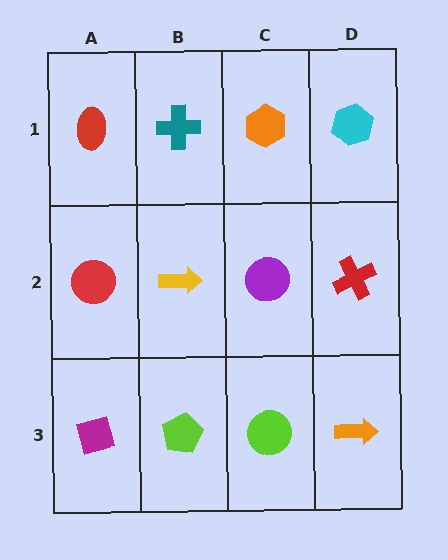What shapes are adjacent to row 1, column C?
A purple circle (row 2, column C), a teal cross (row 1, column B), a cyan hexagon (row 1, column D).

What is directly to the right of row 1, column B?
An orange hexagon.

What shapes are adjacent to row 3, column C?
A purple circle (row 2, column C), a lime pentagon (row 3, column B), an orange arrow (row 3, column D).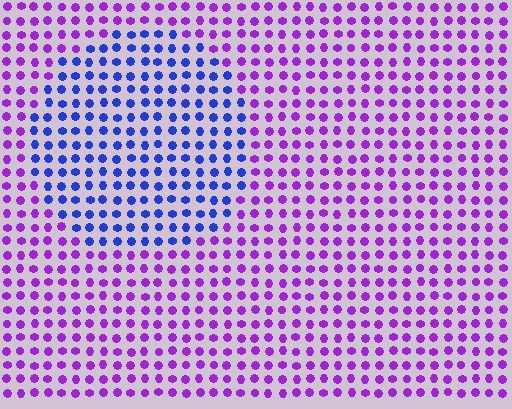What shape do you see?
I see a circle.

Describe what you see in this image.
The image is filled with small purple elements in a uniform arrangement. A circle-shaped region is visible where the elements are tinted to a slightly different hue, forming a subtle color boundary.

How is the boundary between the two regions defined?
The boundary is defined purely by a slight shift in hue (about 51 degrees). Spacing, size, and orientation are identical on both sides.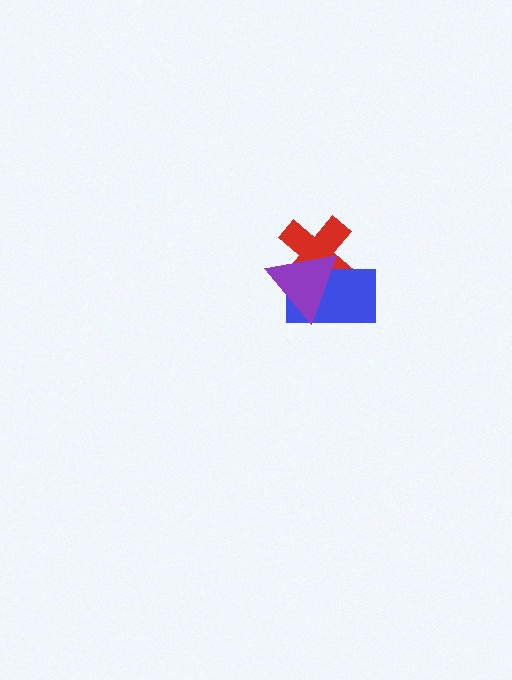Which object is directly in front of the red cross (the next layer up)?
The blue rectangle is directly in front of the red cross.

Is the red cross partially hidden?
Yes, it is partially covered by another shape.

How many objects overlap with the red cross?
2 objects overlap with the red cross.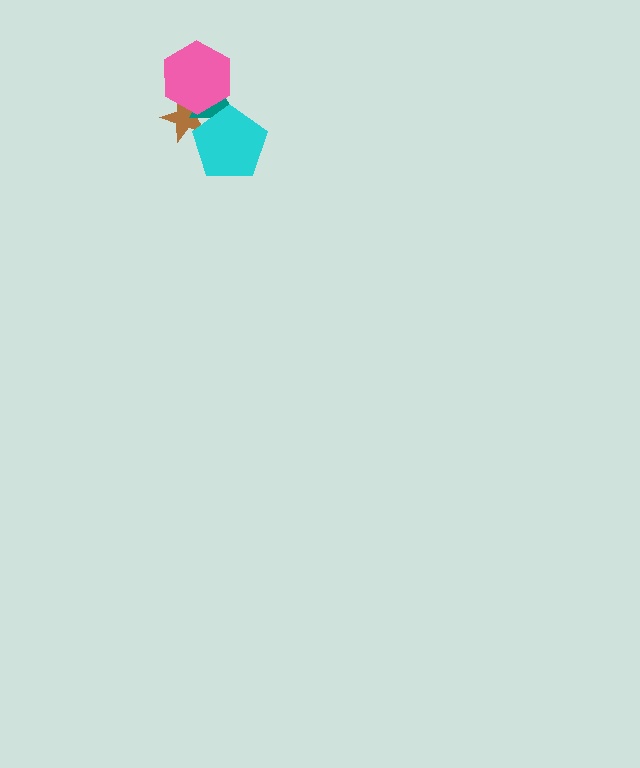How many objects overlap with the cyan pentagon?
2 objects overlap with the cyan pentagon.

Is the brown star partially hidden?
Yes, it is partially covered by another shape.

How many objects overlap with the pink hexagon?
2 objects overlap with the pink hexagon.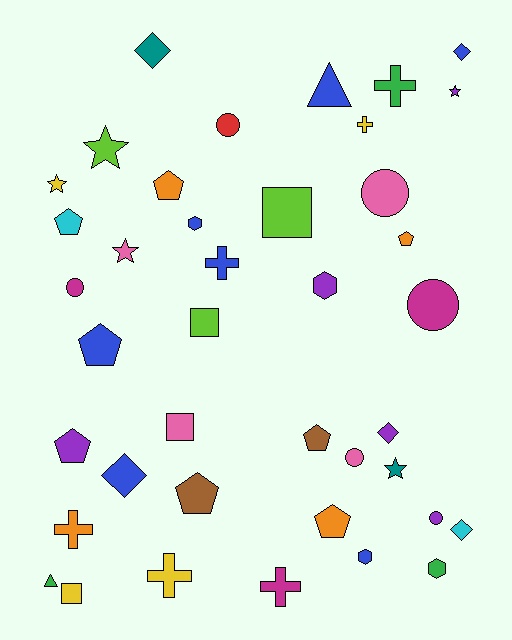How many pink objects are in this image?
There are 4 pink objects.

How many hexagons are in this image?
There are 4 hexagons.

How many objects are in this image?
There are 40 objects.